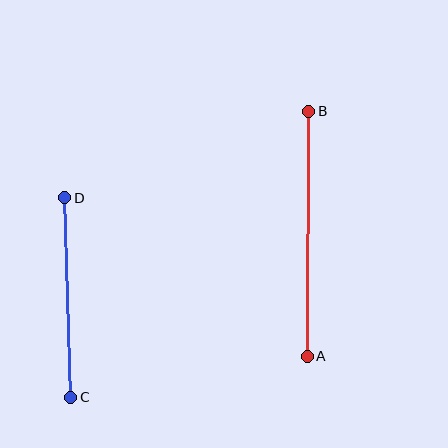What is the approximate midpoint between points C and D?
The midpoint is at approximately (68, 297) pixels.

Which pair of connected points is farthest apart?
Points A and B are farthest apart.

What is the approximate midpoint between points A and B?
The midpoint is at approximately (308, 234) pixels.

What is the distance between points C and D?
The distance is approximately 199 pixels.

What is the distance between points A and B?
The distance is approximately 245 pixels.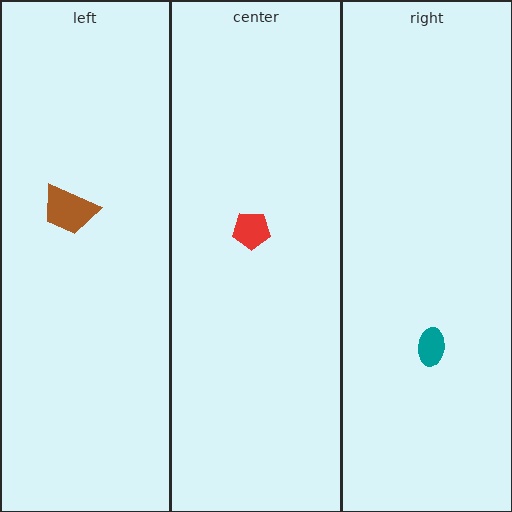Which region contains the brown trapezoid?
The left region.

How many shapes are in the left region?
1.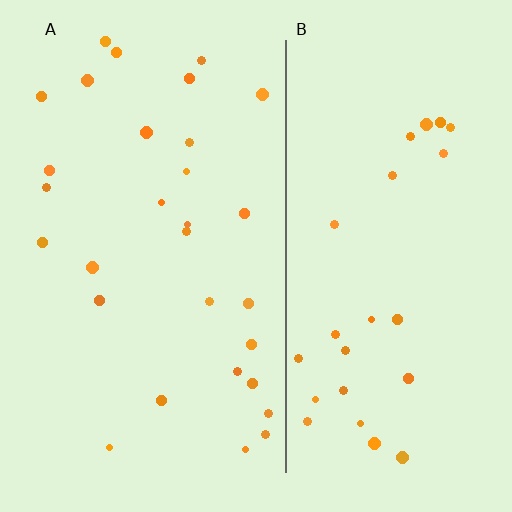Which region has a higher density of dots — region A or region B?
A (the left).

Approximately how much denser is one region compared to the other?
Approximately 1.1× — region A over region B.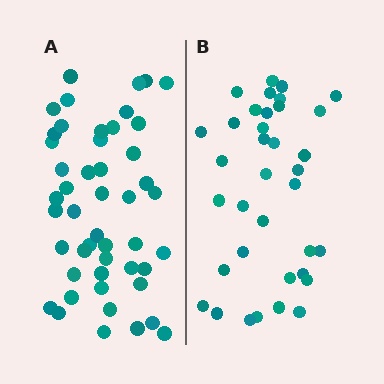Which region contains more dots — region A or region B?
Region A (the left region) has more dots.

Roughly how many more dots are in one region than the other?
Region A has roughly 12 or so more dots than region B.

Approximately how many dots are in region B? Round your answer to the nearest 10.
About 40 dots. (The exact count is 36, which rounds to 40.)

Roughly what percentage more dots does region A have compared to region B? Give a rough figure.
About 35% more.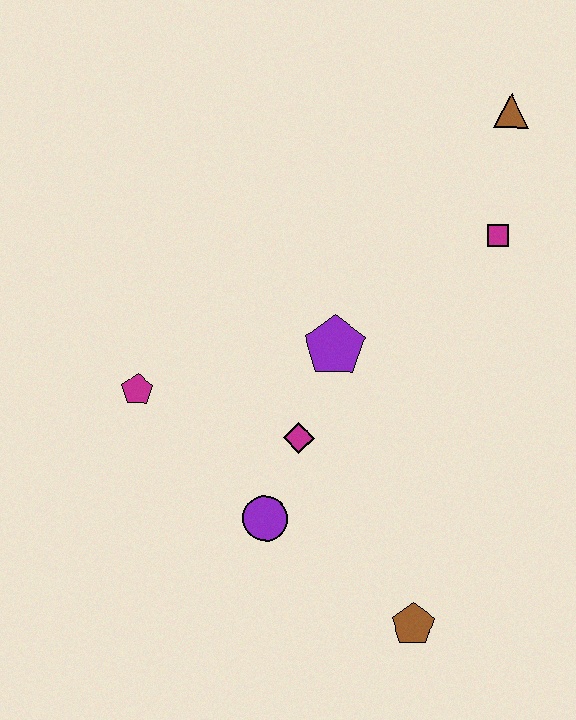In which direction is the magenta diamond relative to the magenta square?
The magenta diamond is below the magenta square.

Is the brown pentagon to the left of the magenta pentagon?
No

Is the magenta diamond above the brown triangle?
No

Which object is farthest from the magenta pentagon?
The brown triangle is farthest from the magenta pentagon.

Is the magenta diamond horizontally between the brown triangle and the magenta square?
No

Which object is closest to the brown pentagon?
The purple circle is closest to the brown pentagon.